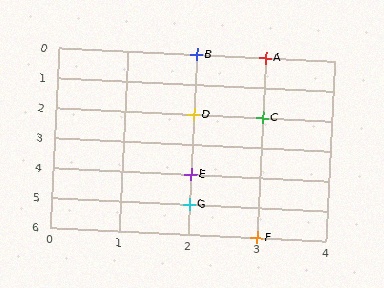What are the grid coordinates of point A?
Point A is at grid coordinates (3, 0).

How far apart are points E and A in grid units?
Points E and A are 1 column and 4 rows apart (about 4.1 grid units diagonally).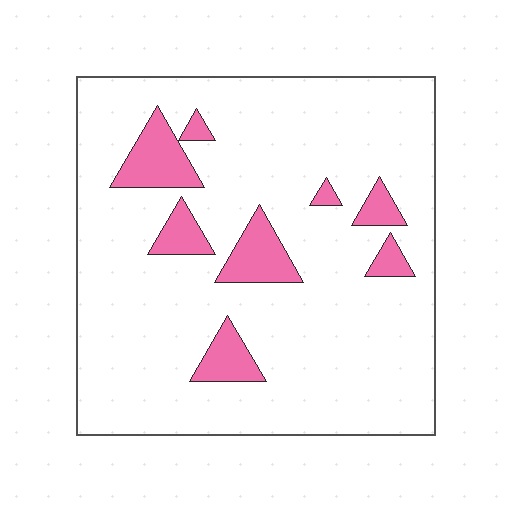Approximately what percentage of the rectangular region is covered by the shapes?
Approximately 10%.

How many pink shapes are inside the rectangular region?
8.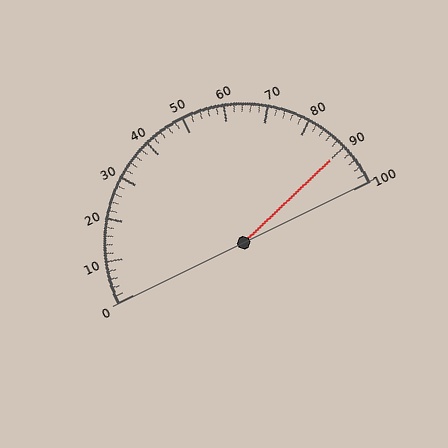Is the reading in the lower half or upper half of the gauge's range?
The reading is in the upper half of the range (0 to 100).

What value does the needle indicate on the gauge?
The needle indicates approximately 90.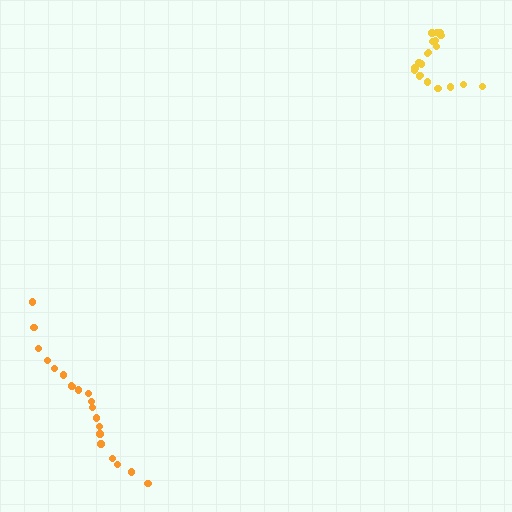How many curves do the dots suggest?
There are 2 distinct paths.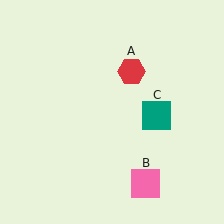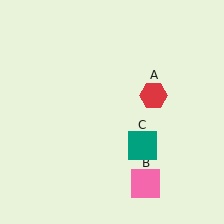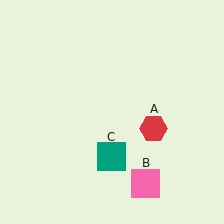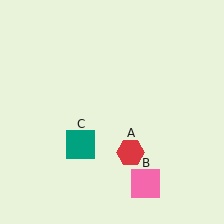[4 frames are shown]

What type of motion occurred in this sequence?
The red hexagon (object A), teal square (object C) rotated clockwise around the center of the scene.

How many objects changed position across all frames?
2 objects changed position: red hexagon (object A), teal square (object C).